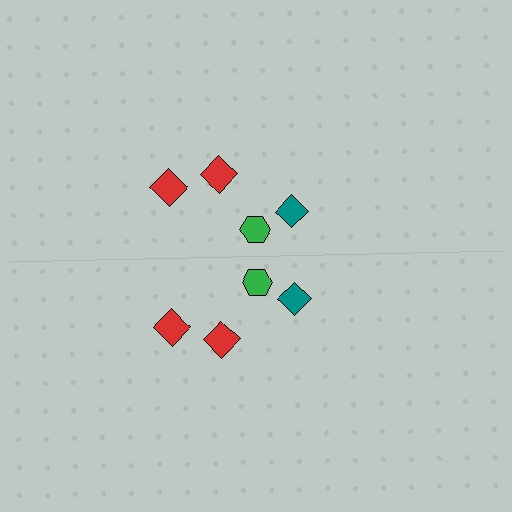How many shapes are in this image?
There are 8 shapes in this image.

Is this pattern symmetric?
Yes, this pattern has bilateral (reflection) symmetry.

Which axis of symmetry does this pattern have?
The pattern has a horizontal axis of symmetry running through the center of the image.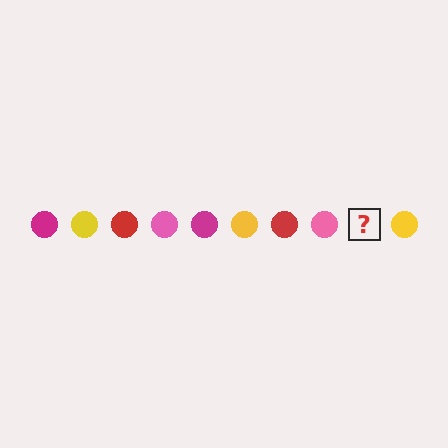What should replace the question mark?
The question mark should be replaced with a magenta circle.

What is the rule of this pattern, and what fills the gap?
The rule is that the pattern cycles through magenta, yellow, red, pink circles. The gap should be filled with a magenta circle.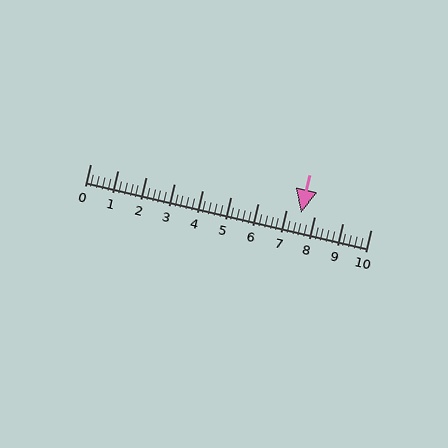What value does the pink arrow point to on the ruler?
The pink arrow points to approximately 7.5.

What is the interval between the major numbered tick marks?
The major tick marks are spaced 1 units apart.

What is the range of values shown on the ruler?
The ruler shows values from 0 to 10.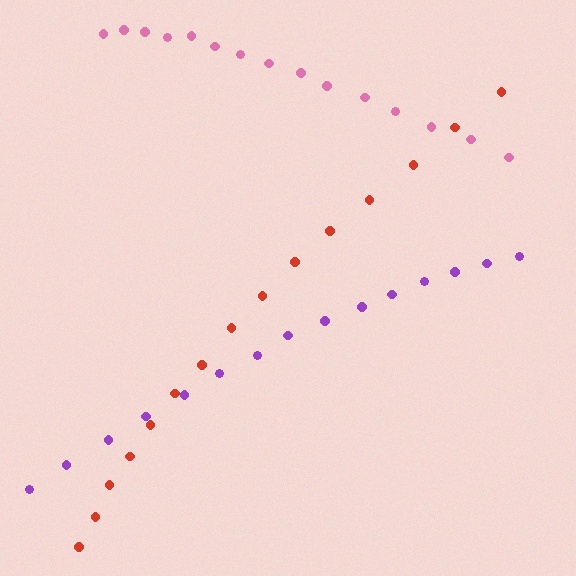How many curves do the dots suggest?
There are 3 distinct paths.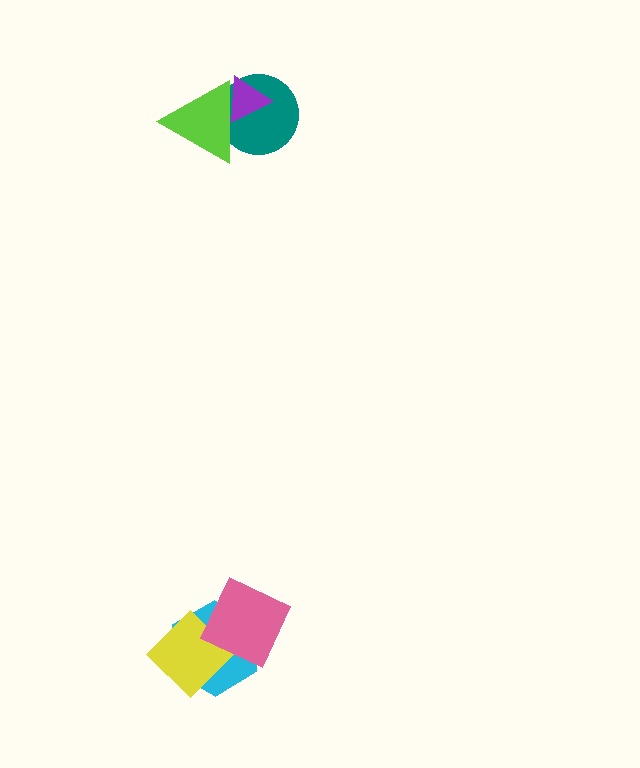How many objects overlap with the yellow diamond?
2 objects overlap with the yellow diamond.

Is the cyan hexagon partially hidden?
Yes, it is partially covered by another shape.